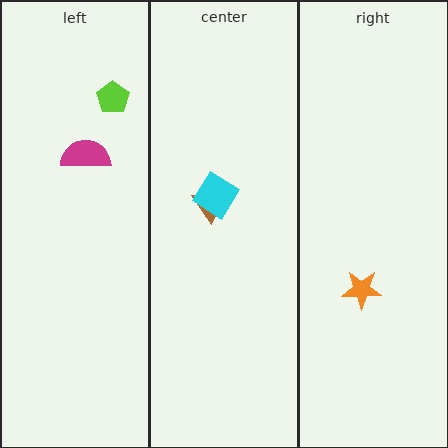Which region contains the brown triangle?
The center region.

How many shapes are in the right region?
1.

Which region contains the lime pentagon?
The left region.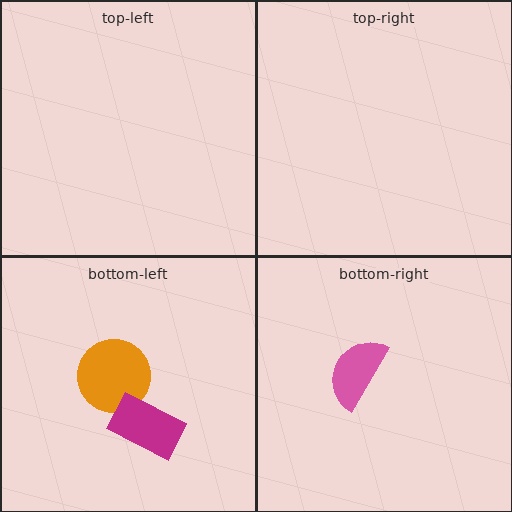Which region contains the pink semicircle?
The bottom-right region.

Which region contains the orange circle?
The bottom-left region.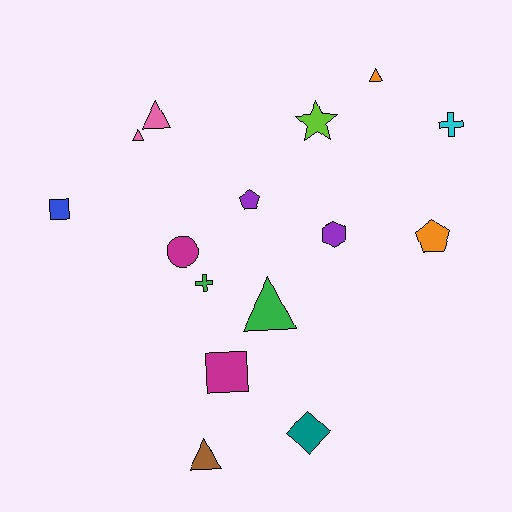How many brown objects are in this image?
There is 1 brown object.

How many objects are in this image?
There are 15 objects.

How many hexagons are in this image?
There is 1 hexagon.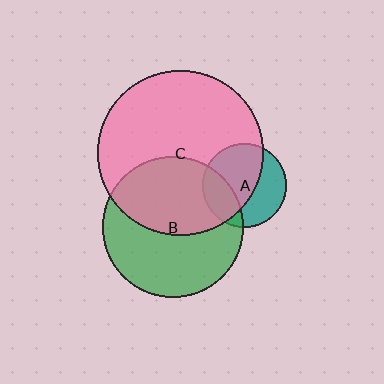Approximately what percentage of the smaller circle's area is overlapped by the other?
Approximately 50%.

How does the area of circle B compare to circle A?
Approximately 2.8 times.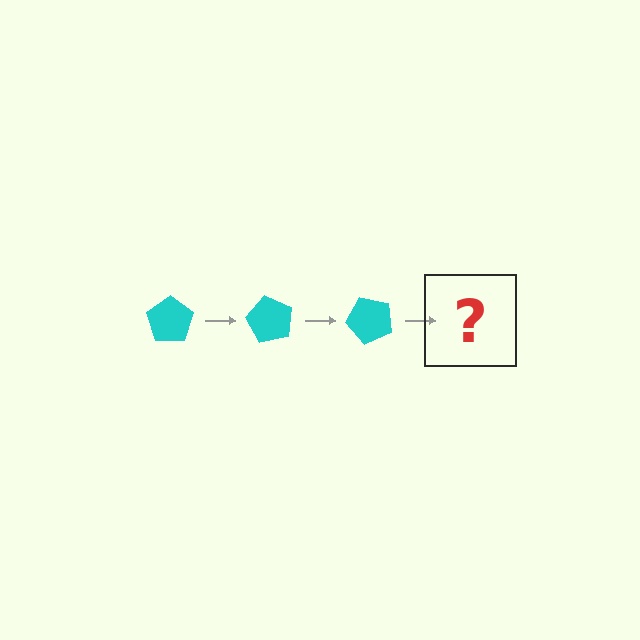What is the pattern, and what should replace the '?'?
The pattern is that the pentagon rotates 60 degrees each step. The '?' should be a cyan pentagon rotated 180 degrees.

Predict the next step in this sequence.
The next step is a cyan pentagon rotated 180 degrees.